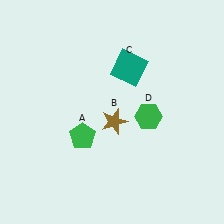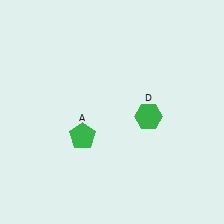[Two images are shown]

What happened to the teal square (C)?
The teal square (C) was removed in Image 2. It was in the top-right area of Image 1.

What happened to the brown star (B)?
The brown star (B) was removed in Image 2. It was in the bottom-right area of Image 1.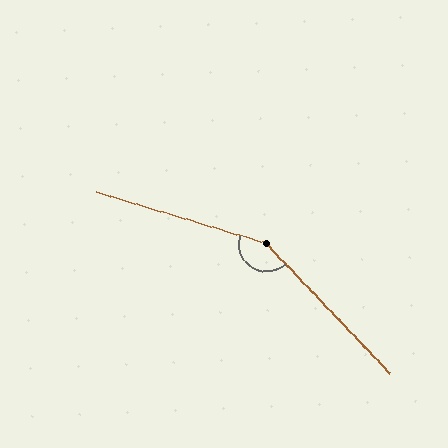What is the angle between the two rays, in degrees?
Approximately 150 degrees.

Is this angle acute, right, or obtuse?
It is obtuse.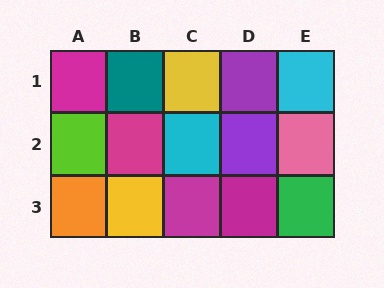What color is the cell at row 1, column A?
Magenta.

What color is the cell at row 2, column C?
Cyan.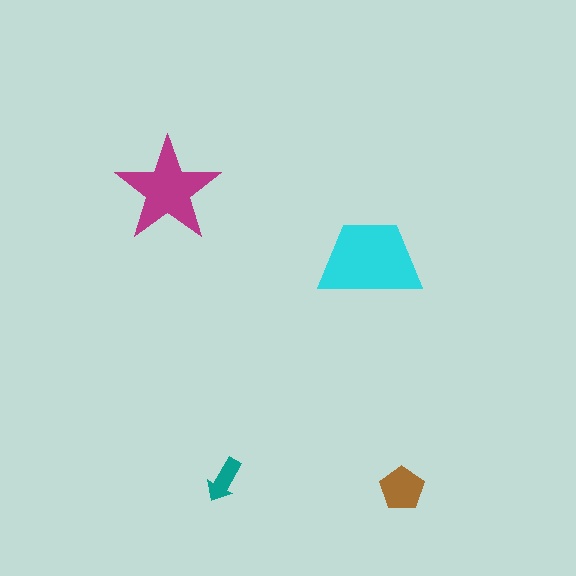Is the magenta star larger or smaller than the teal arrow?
Larger.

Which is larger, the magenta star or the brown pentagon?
The magenta star.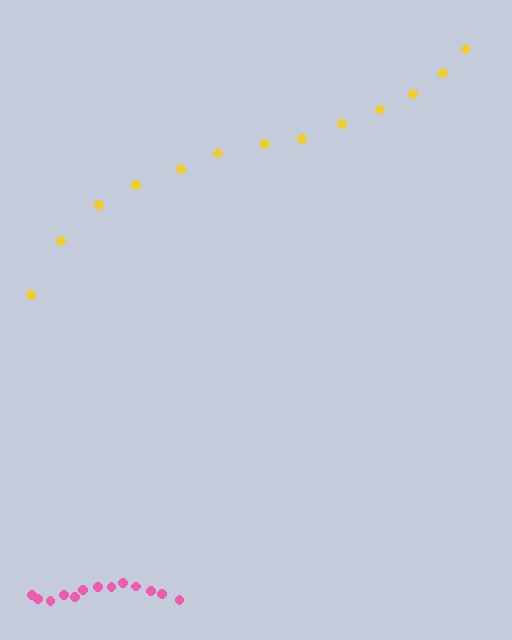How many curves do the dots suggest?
There are 2 distinct paths.